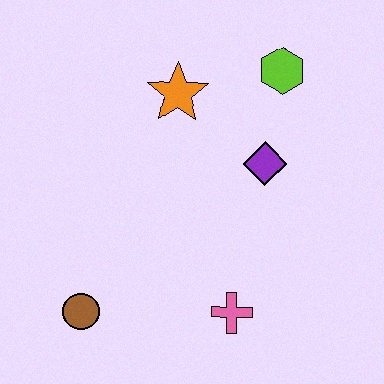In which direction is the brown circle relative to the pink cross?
The brown circle is to the left of the pink cross.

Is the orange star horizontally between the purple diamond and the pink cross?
No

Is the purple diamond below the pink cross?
No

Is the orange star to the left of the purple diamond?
Yes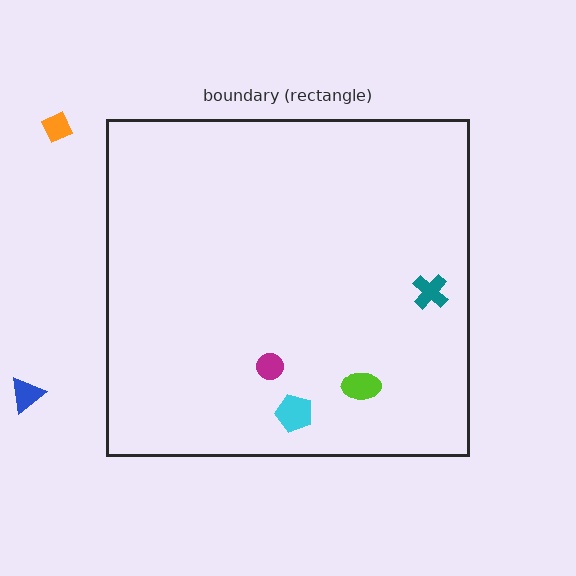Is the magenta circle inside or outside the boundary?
Inside.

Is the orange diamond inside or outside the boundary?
Outside.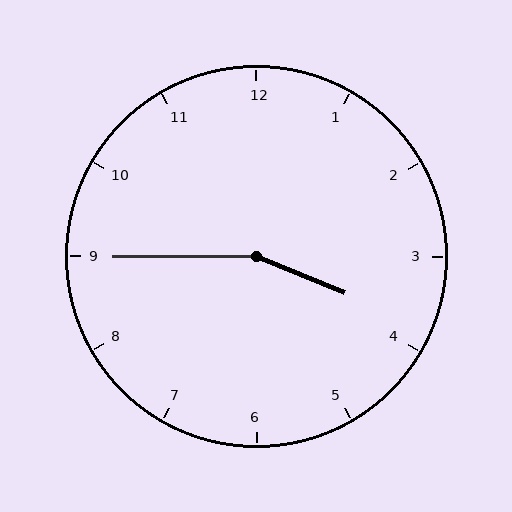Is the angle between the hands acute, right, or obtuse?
It is obtuse.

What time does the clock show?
3:45.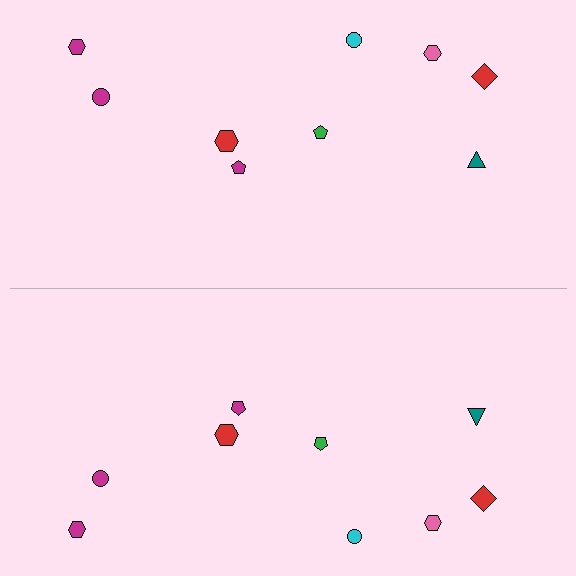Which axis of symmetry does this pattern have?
The pattern has a horizontal axis of symmetry running through the center of the image.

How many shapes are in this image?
There are 18 shapes in this image.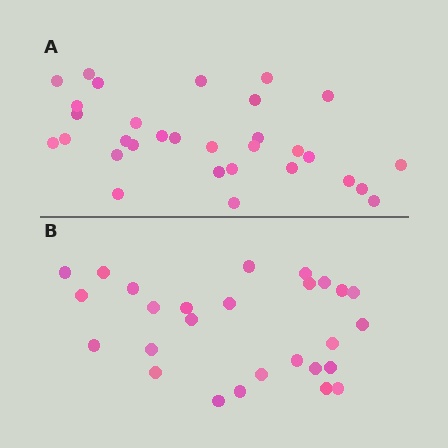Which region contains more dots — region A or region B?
Region A (the top region) has more dots.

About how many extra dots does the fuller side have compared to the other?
Region A has about 4 more dots than region B.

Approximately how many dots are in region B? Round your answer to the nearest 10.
About 30 dots. (The exact count is 27, which rounds to 30.)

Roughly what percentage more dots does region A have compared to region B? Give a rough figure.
About 15% more.